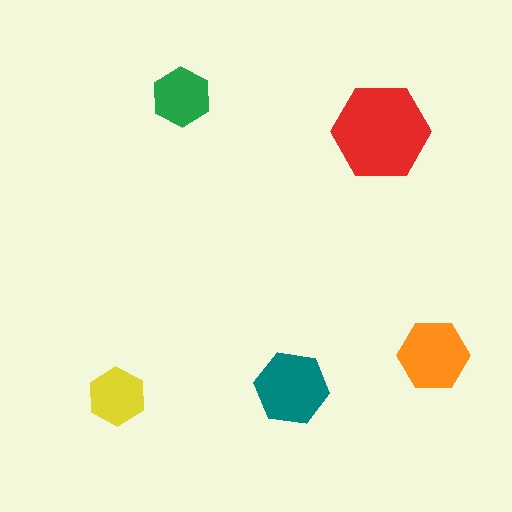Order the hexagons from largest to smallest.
the red one, the teal one, the orange one, the green one, the yellow one.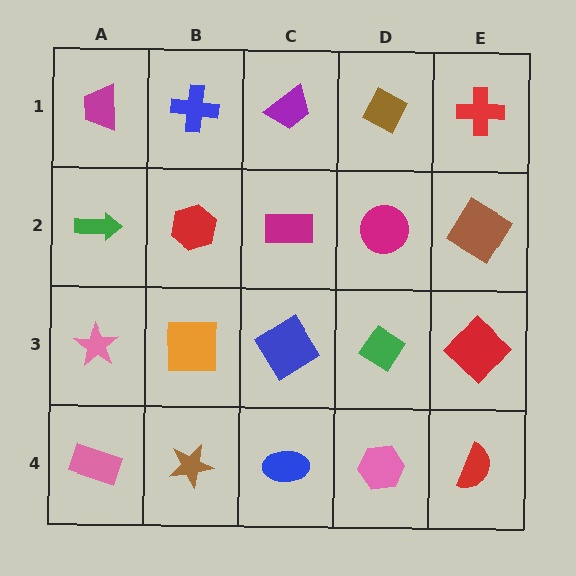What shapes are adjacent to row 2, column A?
A magenta trapezoid (row 1, column A), a pink star (row 3, column A), a red hexagon (row 2, column B).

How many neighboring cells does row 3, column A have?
3.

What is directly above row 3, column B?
A red hexagon.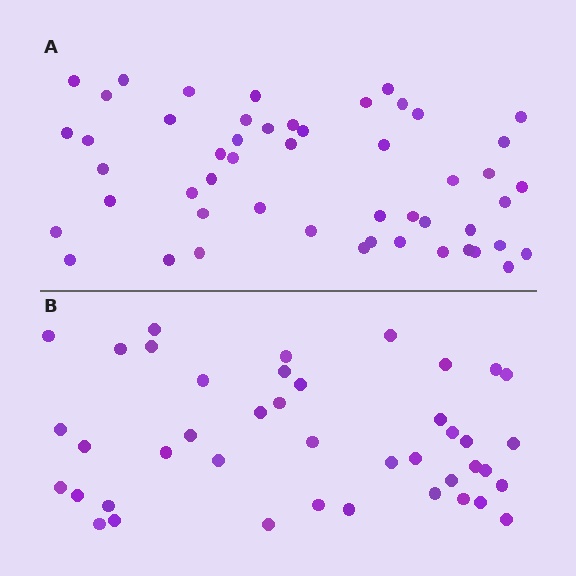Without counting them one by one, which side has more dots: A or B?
Region A (the top region) has more dots.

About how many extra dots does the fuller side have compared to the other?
Region A has roughly 8 or so more dots than region B.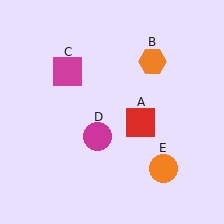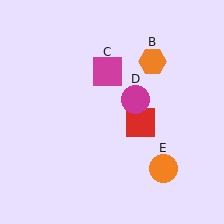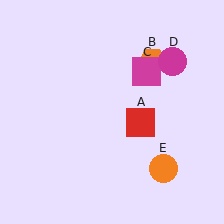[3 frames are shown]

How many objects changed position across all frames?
2 objects changed position: magenta square (object C), magenta circle (object D).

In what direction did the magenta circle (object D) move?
The magenta circle (object D) moved up and to the right.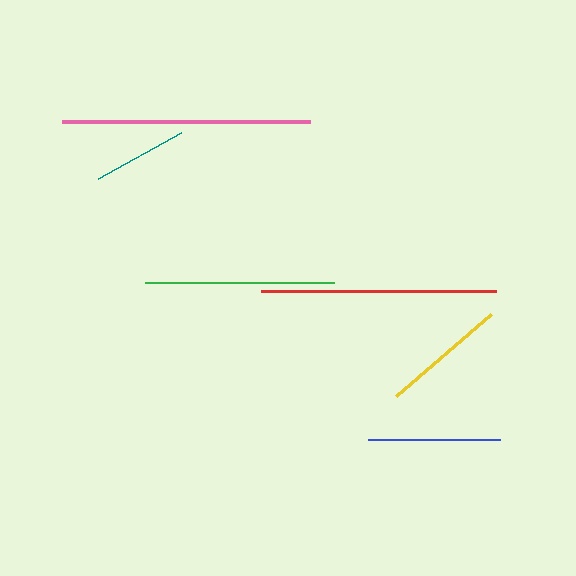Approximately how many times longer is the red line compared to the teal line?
The red line is approximately 2.5 times the length of the teal line.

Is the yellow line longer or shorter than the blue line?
The blue line is longer than the yellow line.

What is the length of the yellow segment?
The yellow segment is approximately 125 pixels long.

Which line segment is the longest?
The pink line is the longest at approximately 248 pixels.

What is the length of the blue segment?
The blue segment is approximately 132 pixels long.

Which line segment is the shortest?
The teal line is the shortest at approximately 95 pixels.